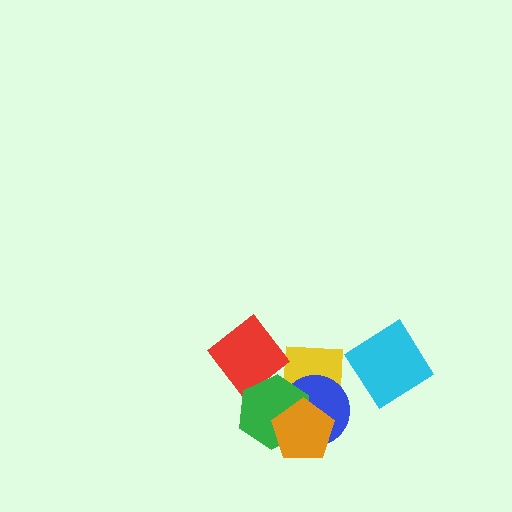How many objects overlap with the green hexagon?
3 objects overlap with the green hexagon.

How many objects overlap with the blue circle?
3 objects overlap with the blue circle.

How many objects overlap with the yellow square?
3 objects overlap with the yellow square.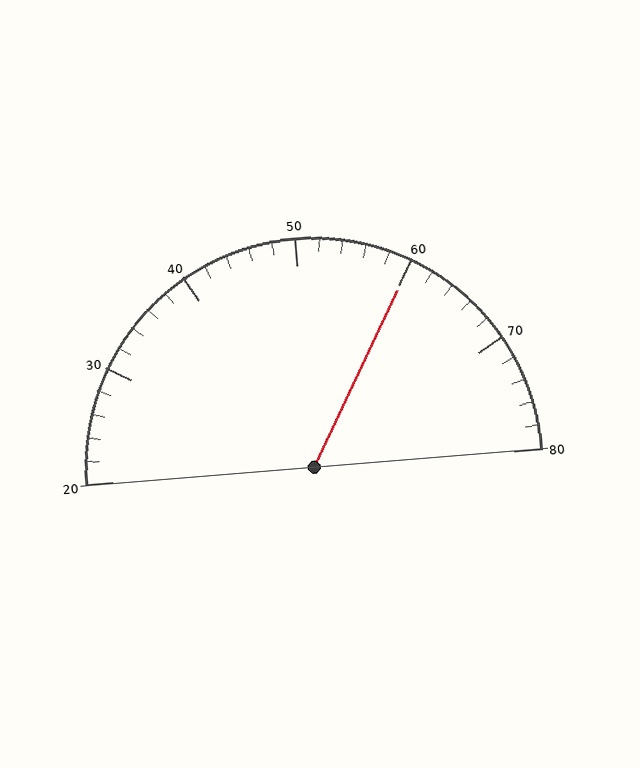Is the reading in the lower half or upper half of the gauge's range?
The reading is in the upper half of the range (20 to 80).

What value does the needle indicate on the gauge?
The needle indicates approximately 60.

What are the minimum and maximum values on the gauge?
The gauge ranges from 20 to 80.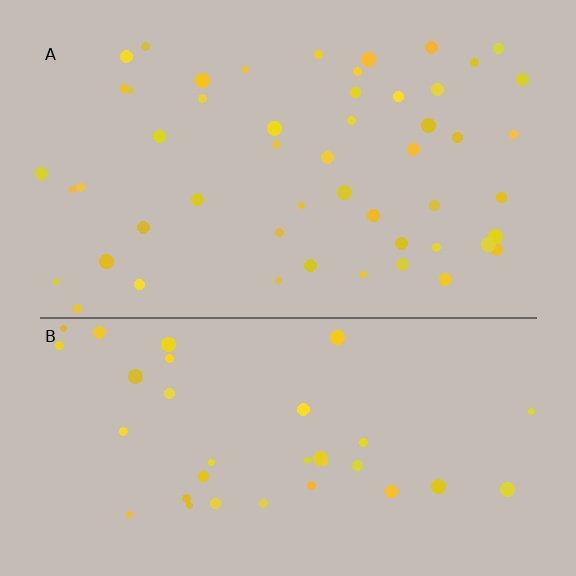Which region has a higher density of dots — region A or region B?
A (the top).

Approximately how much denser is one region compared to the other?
Approximately 1.5× — region A over region B.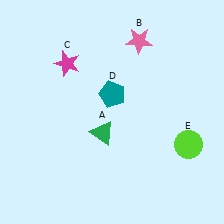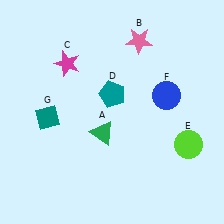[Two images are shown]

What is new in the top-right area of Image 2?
A blue circle (F) was added in the top-right area of Image 2.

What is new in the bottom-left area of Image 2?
A teal diamond (G) was added in the bottom-left area of Image 2.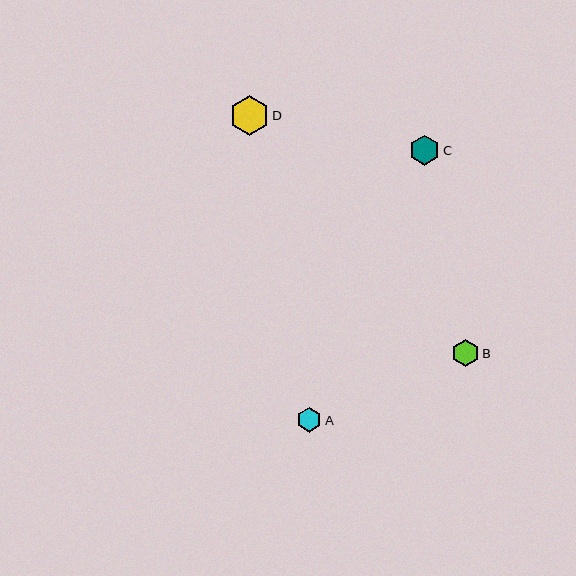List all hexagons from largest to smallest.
From largest to smallest: D, C, B, A.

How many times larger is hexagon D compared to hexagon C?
Hexagon D is approximately 1.3 times the size of hexagon C.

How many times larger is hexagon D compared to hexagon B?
Hexagon D is approximately 1.4 times the size of hexagon B.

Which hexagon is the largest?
Hexagon D is the largest with a size of approximately 40 pixels.